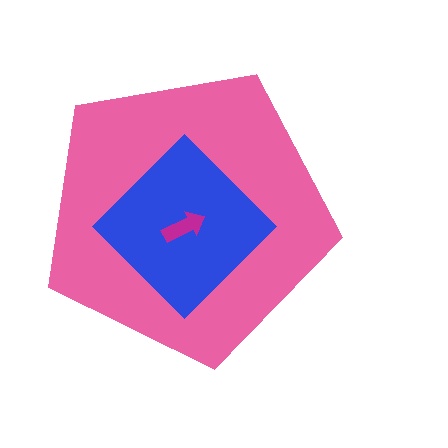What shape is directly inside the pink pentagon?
The blue diamond.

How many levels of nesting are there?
3.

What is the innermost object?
The magenta arrow.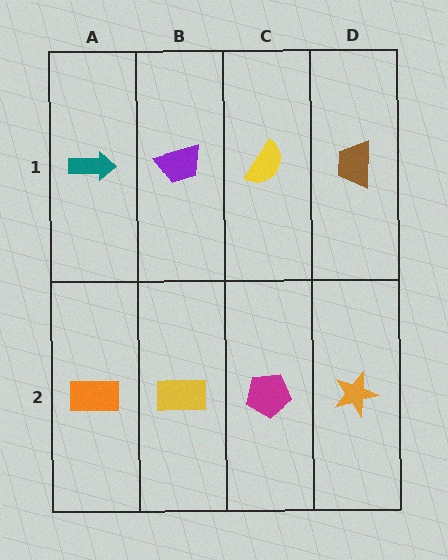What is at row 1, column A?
A teal arrow.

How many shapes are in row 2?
4 shapes.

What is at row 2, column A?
An orange rectangle.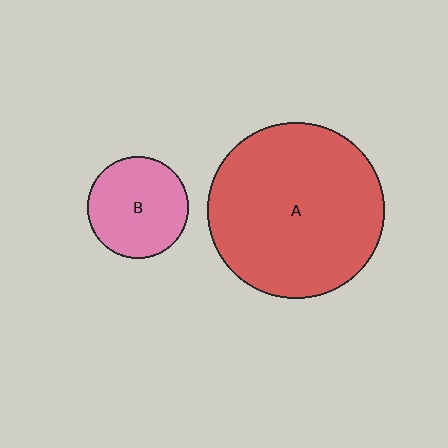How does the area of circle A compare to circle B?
Approximately 3.0 times.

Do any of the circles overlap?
No, none of the circles overlap.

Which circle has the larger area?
Circle A (red).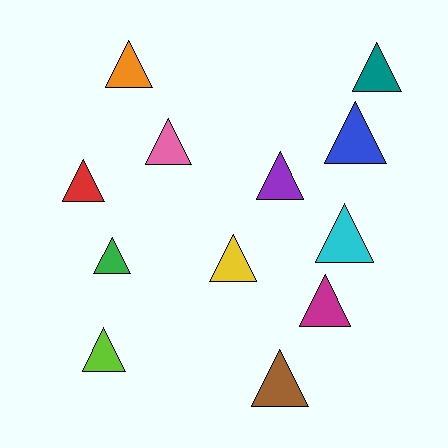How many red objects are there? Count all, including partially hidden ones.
There is 1 red object.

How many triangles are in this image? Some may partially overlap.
There are 12 triangles.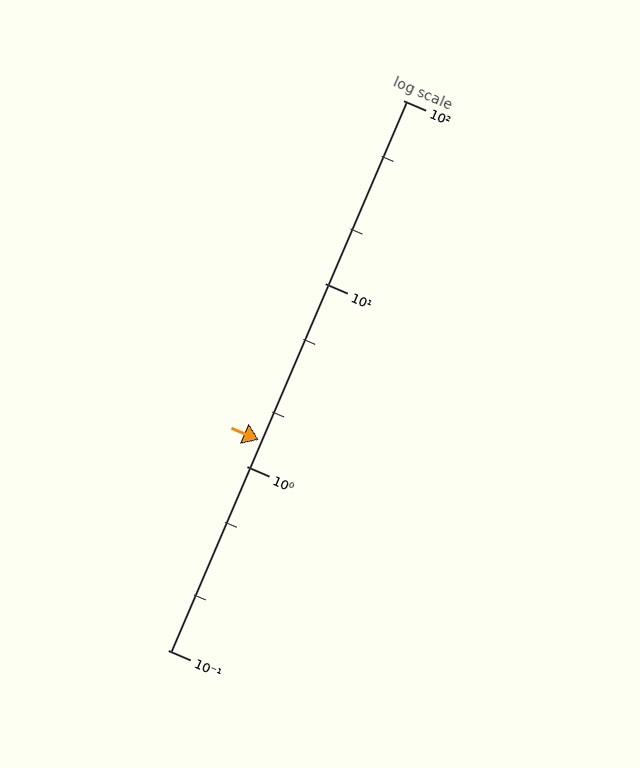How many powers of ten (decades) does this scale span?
The scale spans 3 decades, from 0.1 to 100.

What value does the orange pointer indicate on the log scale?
The pointer indicates approximately 1.4.